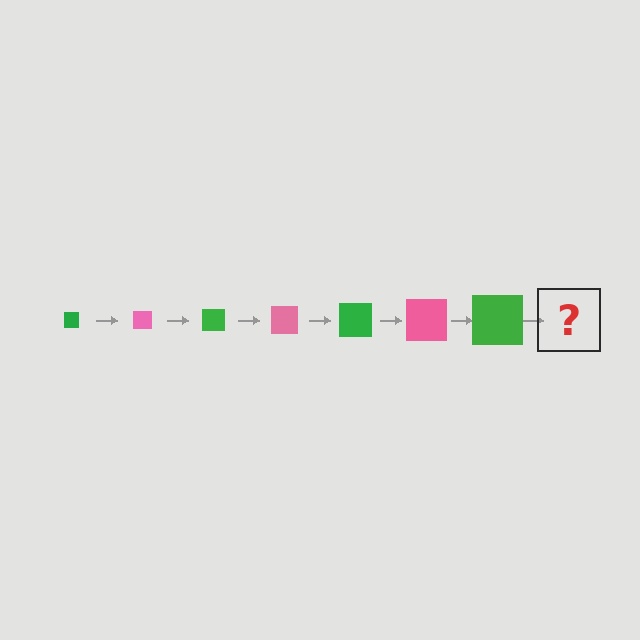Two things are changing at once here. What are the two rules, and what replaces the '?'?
The two rules are that the square grows larger each step and the color cycles through green and pink. The '?' should be a pink square, larger than the previous one.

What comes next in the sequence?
The next element should be a pink square, larger than the previous one.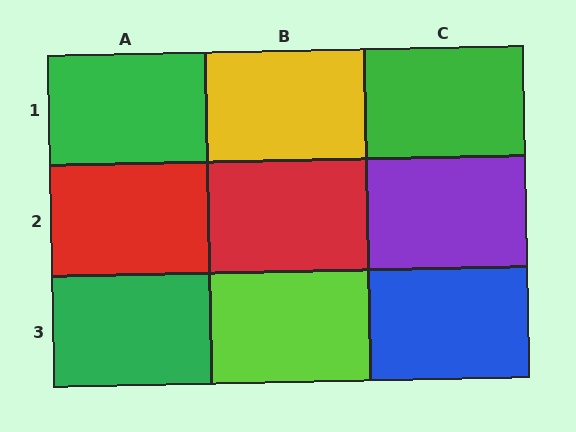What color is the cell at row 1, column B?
Yellow.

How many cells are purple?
1 cell is purple.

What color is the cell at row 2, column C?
Purple.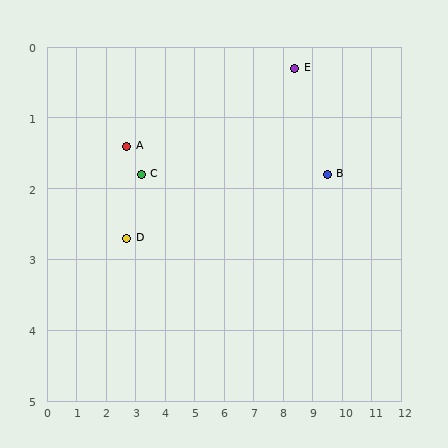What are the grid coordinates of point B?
Point B is at approximately (9.5, 1.8).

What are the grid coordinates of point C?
Point C is at approximately (3.2, 1.8).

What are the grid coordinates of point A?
Point A is at approximately (2.7, 1.4).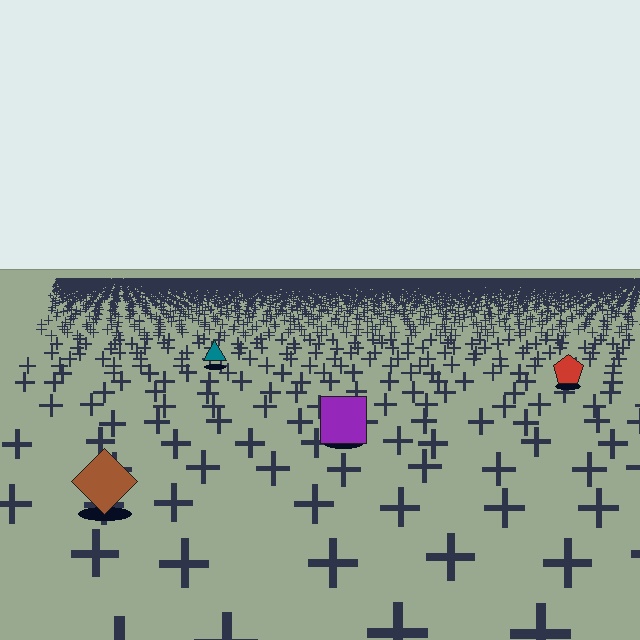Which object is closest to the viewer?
The brown diamond is closest. The texture marks near it are larger and more spread out.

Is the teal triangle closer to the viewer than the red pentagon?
No. The red pentagon is closer — you can tell from the texture gradient: the ground texture is coarser near it.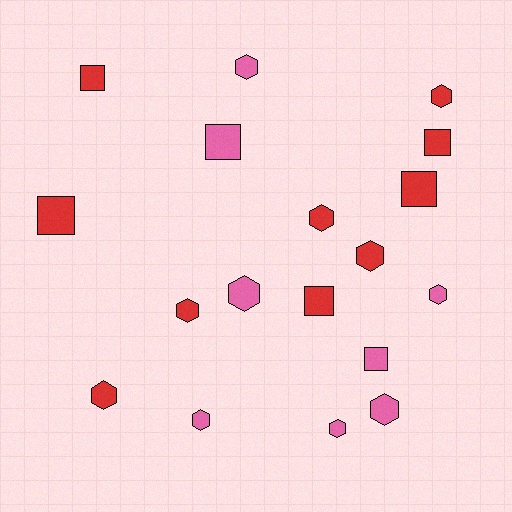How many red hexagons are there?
There are 5 red hexagons.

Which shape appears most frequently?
Hexagon, with 11 objects.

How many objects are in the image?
There are 18 objects.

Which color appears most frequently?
Red, with 10 objects.